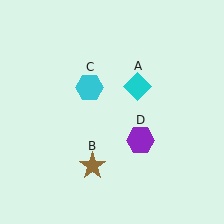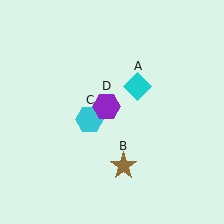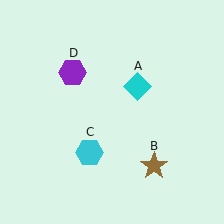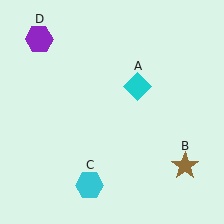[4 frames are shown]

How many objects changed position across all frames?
3 objects changed position: brown star (object B), cyan hexagon (object C), purple hexagon (object D).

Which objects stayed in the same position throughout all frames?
Cyan diamond (object A) remained stationary.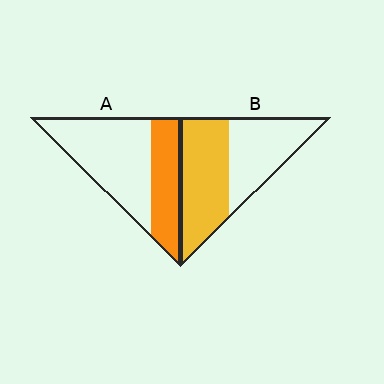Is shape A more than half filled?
No.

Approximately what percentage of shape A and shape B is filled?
A is approximately 35% and B is approximately 55%.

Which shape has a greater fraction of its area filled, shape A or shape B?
Shape B.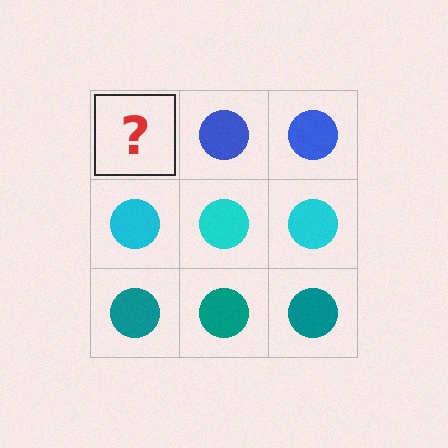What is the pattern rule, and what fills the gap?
The rule is that each row has a consistent color. The gap should be filled with a blue circle.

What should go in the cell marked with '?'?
The missing cell should contain a blue circle.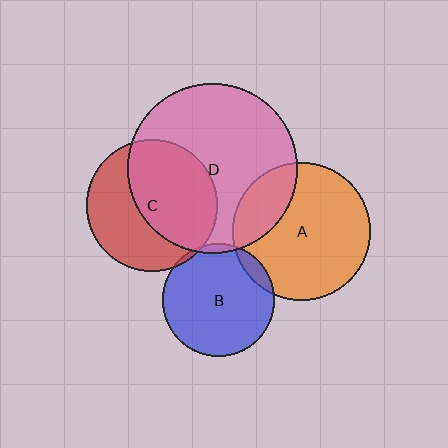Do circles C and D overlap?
Yes.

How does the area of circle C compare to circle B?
Approximately 1.4 times.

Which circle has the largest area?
Circle D (pink).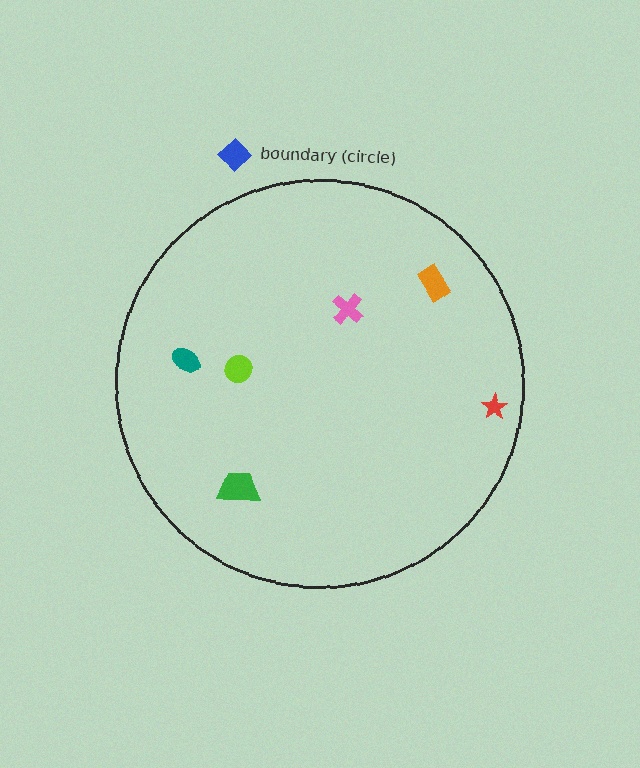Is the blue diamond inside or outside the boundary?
Outside.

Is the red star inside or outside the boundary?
Inside.